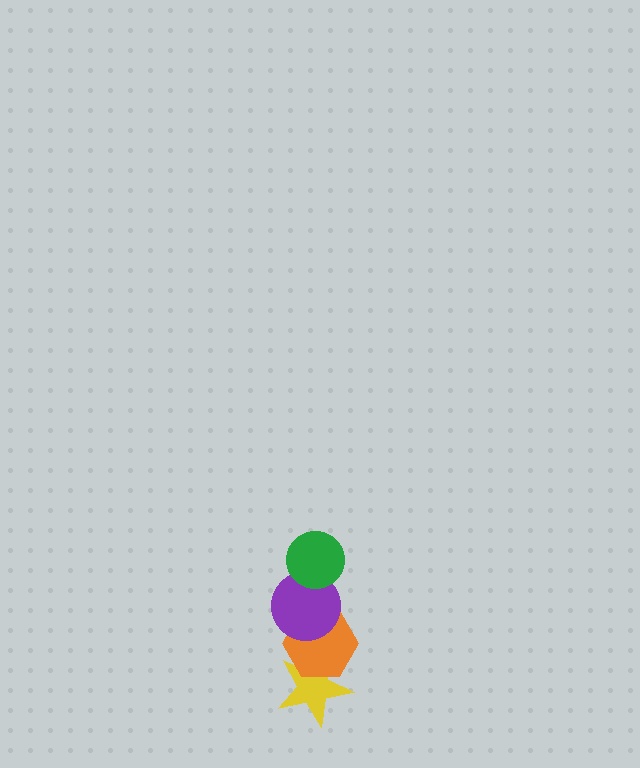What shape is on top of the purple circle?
The green circle is on top of the purple circle.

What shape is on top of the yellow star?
The orange hexagon is on top of the yellow star.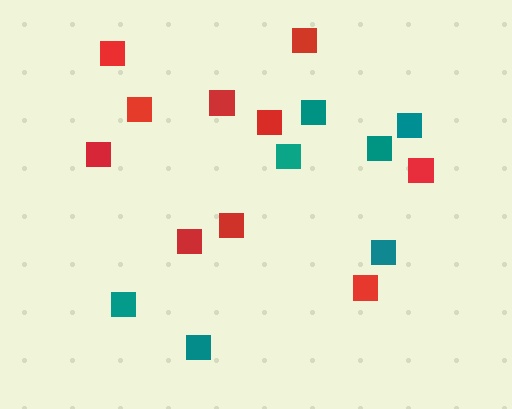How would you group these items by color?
There are 2 groups: one group of teal squares (7) and one group of red squares (10).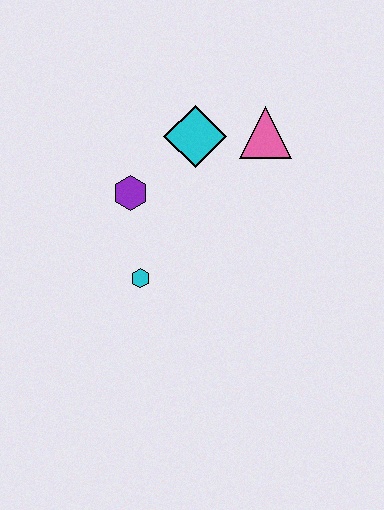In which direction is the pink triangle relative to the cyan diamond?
The pink triangle is to the right of the cyan diamond.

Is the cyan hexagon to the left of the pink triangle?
Yes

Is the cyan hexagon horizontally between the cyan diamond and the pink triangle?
No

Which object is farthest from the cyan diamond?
The cyan hexagon is farthest from the cyan diamond.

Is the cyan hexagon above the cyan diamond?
No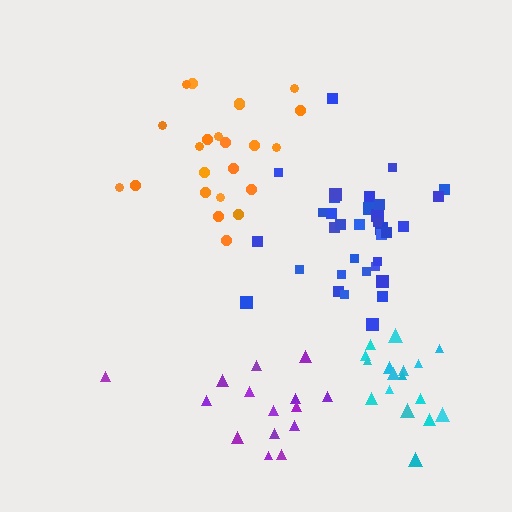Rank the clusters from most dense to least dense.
cyan, blue, orange, purple.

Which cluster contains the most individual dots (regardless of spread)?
Blue (34).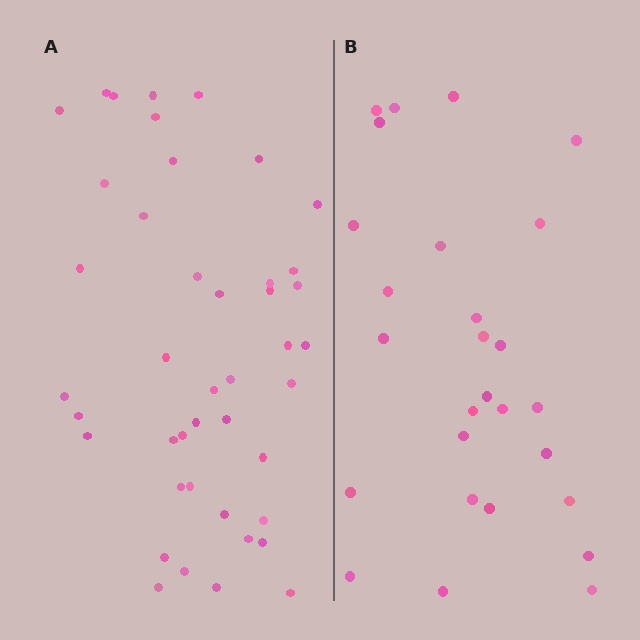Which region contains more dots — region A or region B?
Region A (the left region) has more dots.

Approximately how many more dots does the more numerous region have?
Region A has approximately 15 more dots than region B.